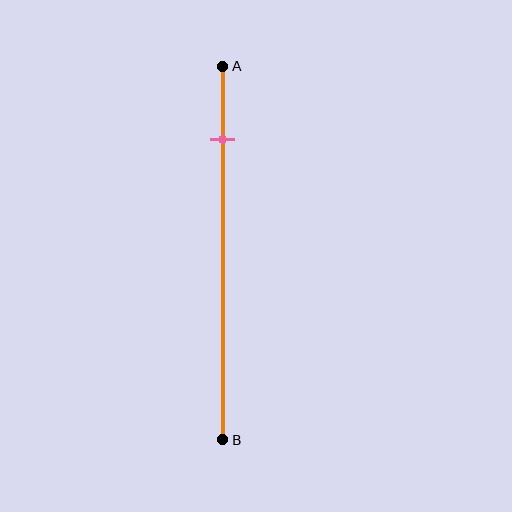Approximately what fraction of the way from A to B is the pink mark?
The pink mark is approximately 20% of the way from A to B.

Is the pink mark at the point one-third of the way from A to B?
No, the mark is at about 20% from A, not at the 33% one-third point.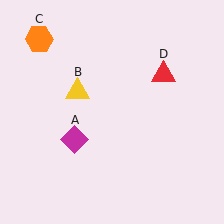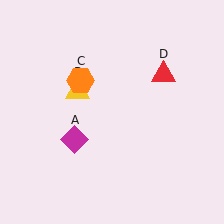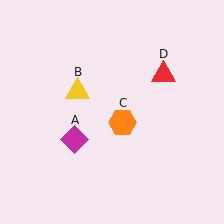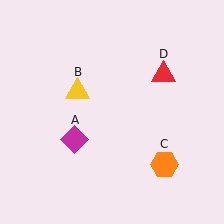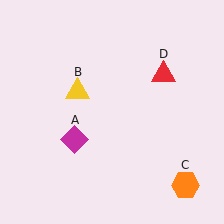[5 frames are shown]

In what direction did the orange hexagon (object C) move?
The orange hexagon (object C) moved down and to the right.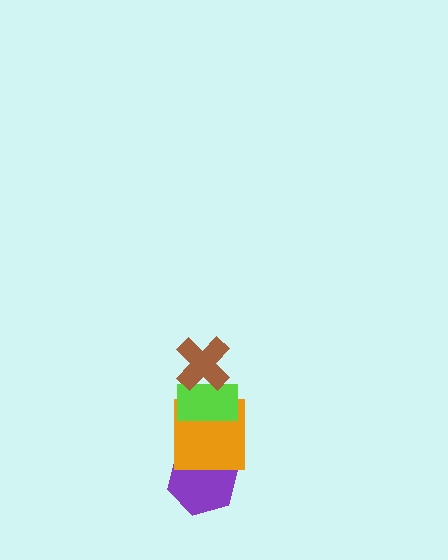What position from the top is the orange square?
The orange square is 3rd from the top.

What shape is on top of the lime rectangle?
The brown cross is on top of the lime rectangle.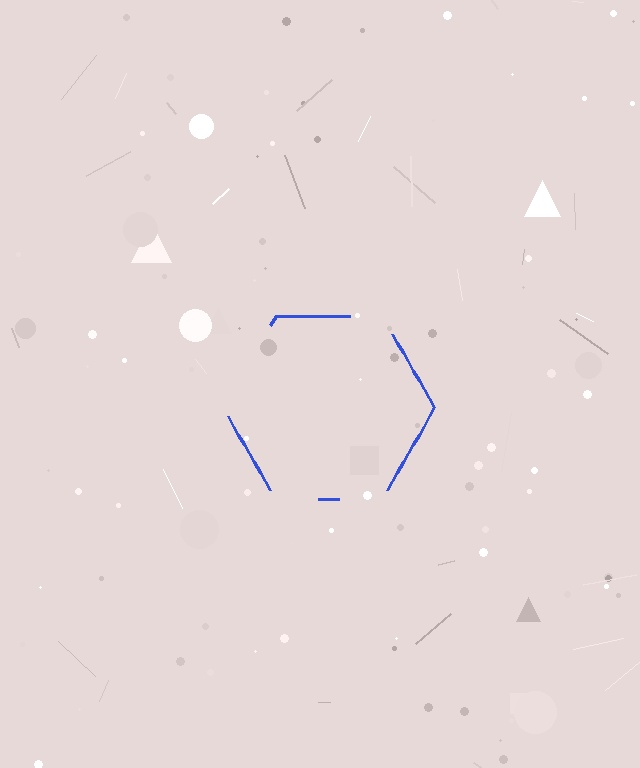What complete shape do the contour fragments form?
The contour fragments form a hexagon.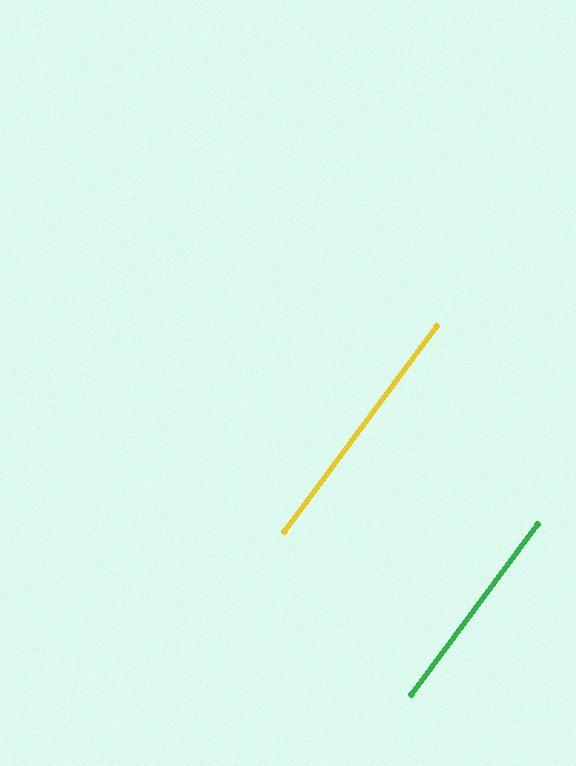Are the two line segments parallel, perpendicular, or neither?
Parallel — their directions differ by only 0.0°.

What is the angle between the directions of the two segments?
Approximately 0 degrees.